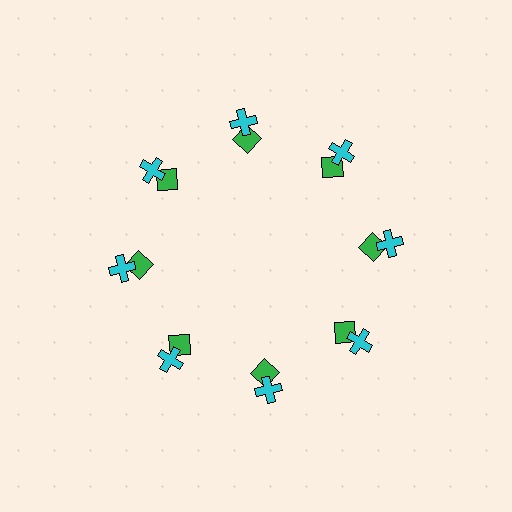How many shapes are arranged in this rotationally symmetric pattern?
There are 16 shapes, arranged in 8 groups of 2.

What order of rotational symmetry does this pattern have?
This pattern has 8-fold rotational symmetry.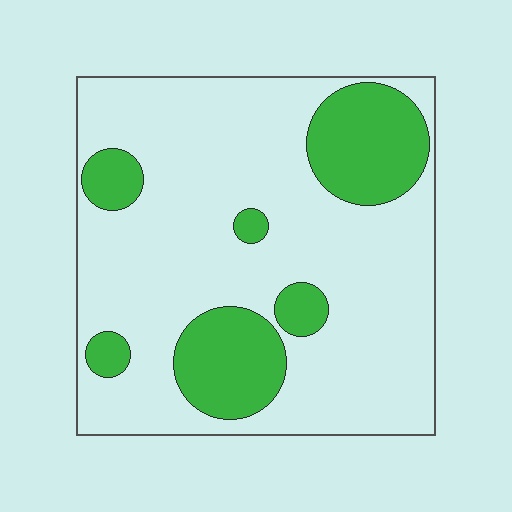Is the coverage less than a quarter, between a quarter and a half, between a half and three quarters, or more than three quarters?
Less than a quarter.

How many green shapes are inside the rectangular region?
6.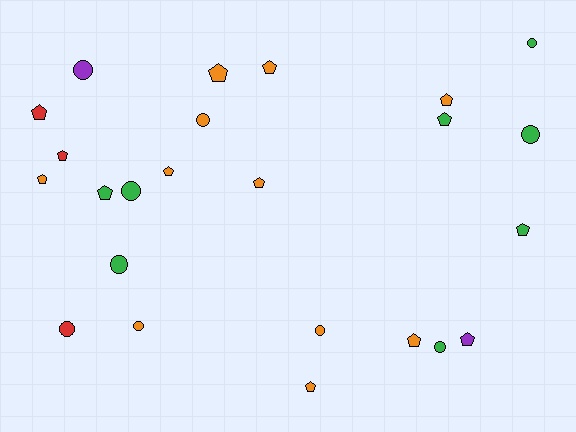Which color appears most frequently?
Orange, with 11 objects.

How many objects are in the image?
There are 24 objects.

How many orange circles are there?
There are 3 orange circles.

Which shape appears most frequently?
Pentagon, with 14 objects.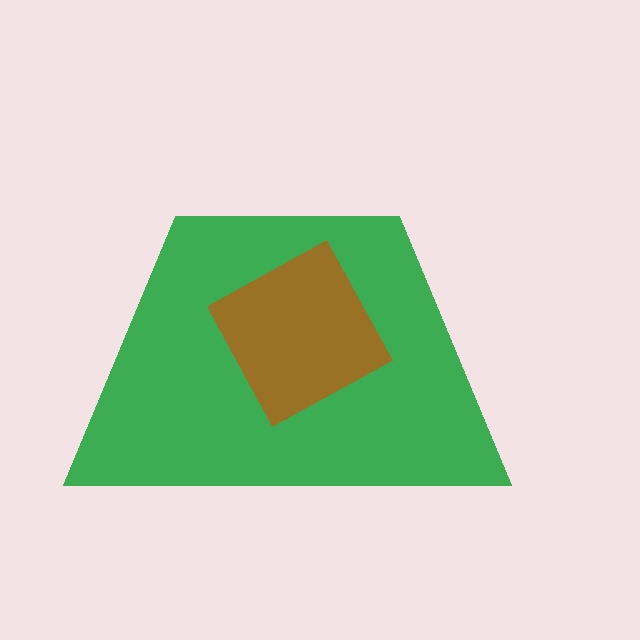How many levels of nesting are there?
2.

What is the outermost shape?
The green trapezoid.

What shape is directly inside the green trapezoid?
The brown square.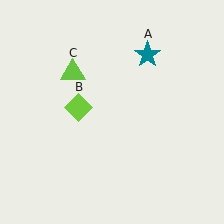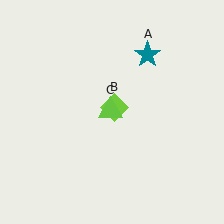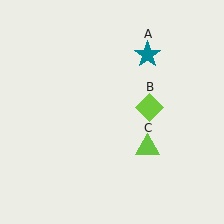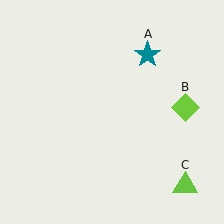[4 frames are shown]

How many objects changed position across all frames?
2 objects changed position: lime diamond (object B), lime triangle (object C).